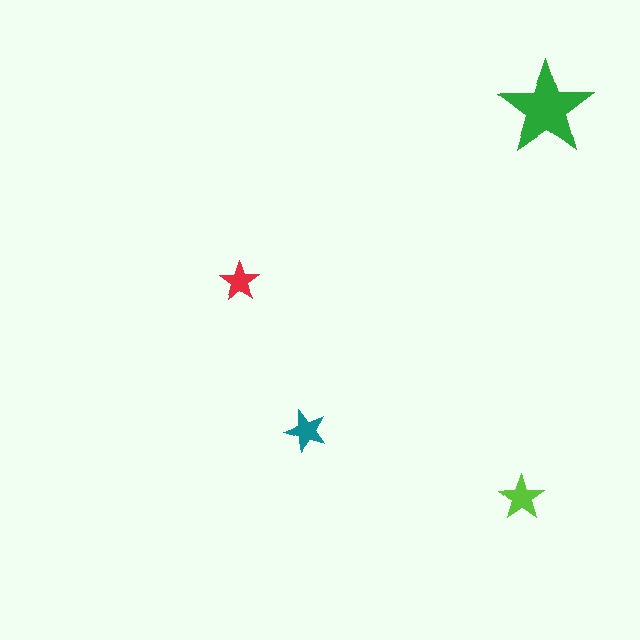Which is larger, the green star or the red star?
The green one.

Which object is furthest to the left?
The red star is leftmost.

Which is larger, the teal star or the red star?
The teal one.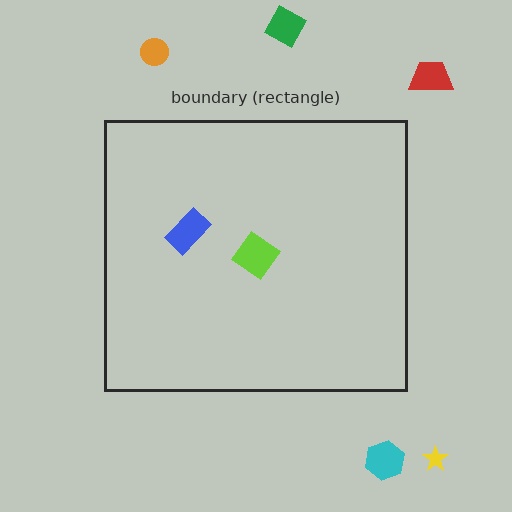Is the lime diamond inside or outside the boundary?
Inside.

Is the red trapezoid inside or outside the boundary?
Outside.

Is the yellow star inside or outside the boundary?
Outside.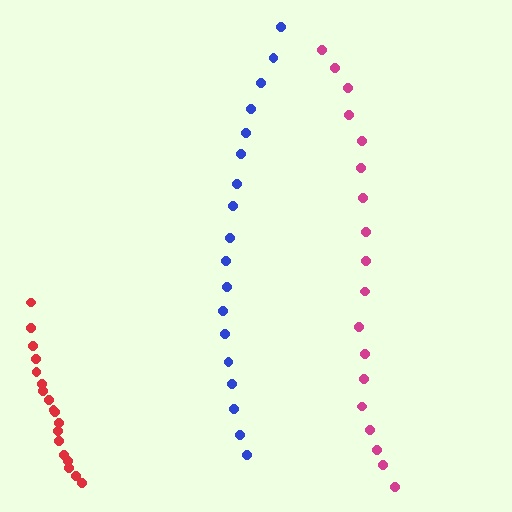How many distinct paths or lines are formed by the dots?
There are 3 distinct paths.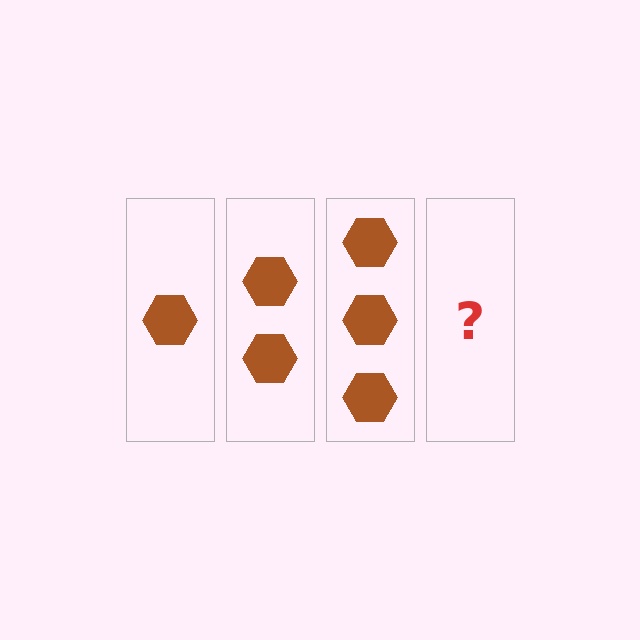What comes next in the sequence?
The next element should be 4 hexagons.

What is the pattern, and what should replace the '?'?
The pattern is that each step adds one more hexagon. The '?' should be 4 hexagons.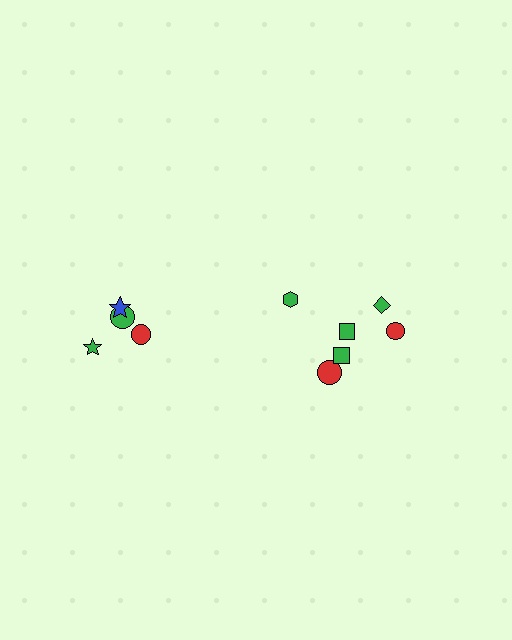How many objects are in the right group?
There are 6 objects.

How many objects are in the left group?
There are 4 objects.